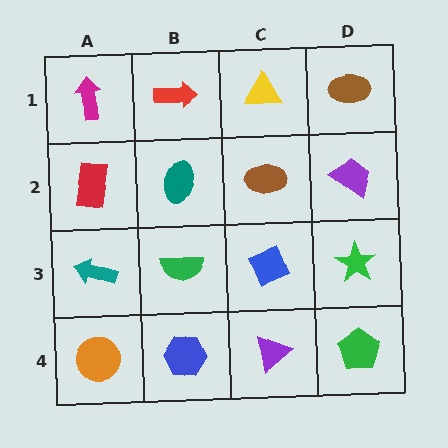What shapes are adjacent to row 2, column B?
A red arrow (row 1, column B), a green semicircle (row 3, column B), a red rectangle (row 2, column A), a brown ellipse (row 2, column C).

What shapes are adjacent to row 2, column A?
A magenta arrow (row 1, column A), a teal arrow (row 3, column A), a teal ellipse (row 2, column B).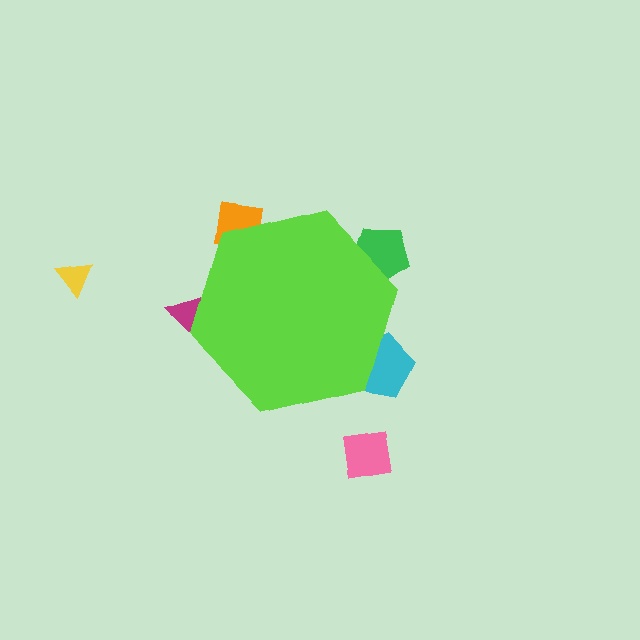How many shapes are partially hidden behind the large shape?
4 shapes are partially hidden.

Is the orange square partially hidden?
Yes, the orange square is partially hidden behind the lime hexagon.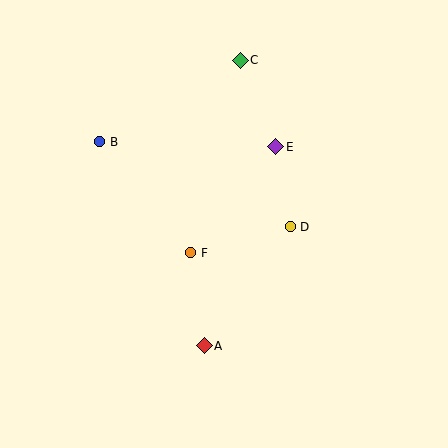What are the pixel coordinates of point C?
Point C is at (240, 60).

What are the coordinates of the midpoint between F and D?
The midpoint between F and D is at (241, 240).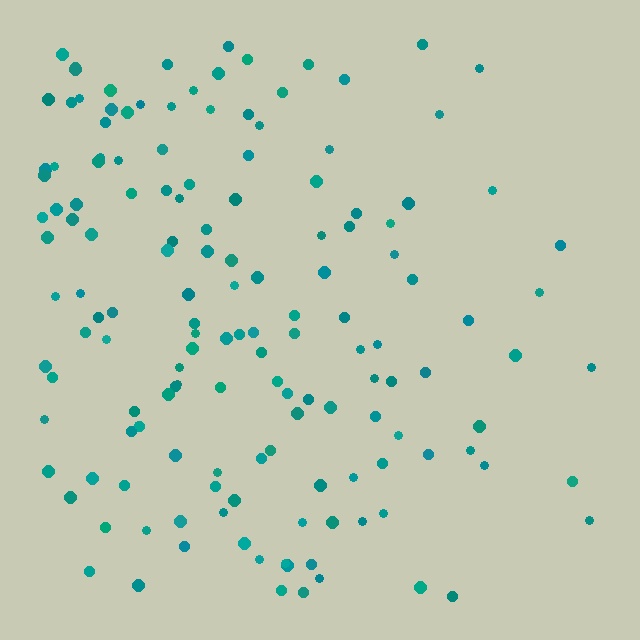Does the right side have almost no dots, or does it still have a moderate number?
Still a moderate number, just noticeably fewer than the left.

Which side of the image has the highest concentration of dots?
The left.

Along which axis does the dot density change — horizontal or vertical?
Horizontal.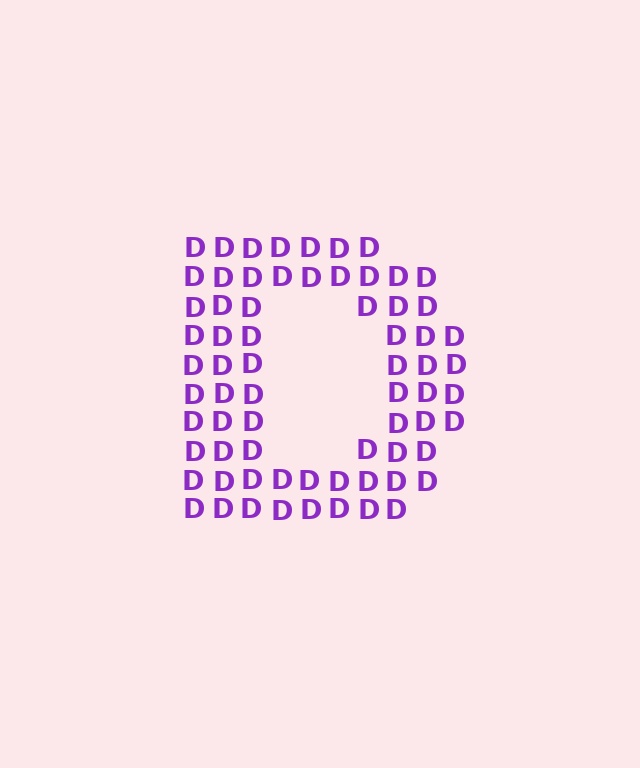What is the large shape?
The large shape is the letter D.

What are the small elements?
The small elements are letter D's.